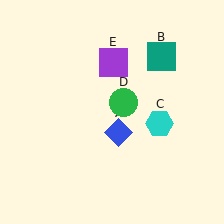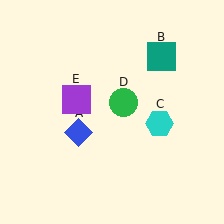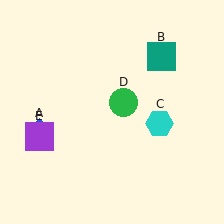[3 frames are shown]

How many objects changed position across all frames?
2 objects changed position: blue diamond (object A), purple square (object E).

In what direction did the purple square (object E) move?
The purple square (object E) moved down and to the left.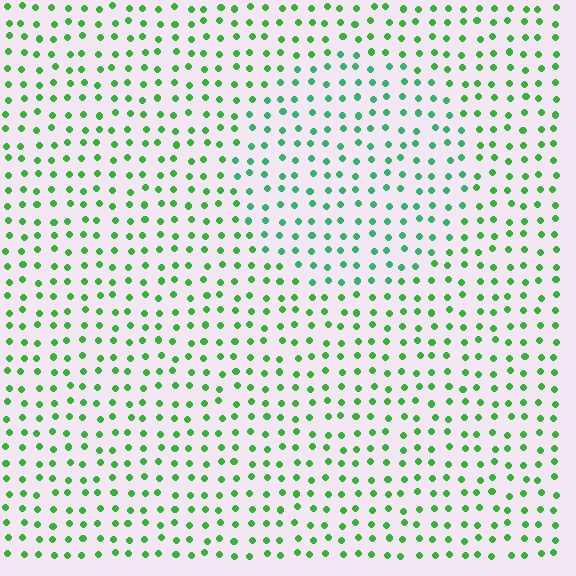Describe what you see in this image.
The image is filled with small green elements in a uniform arrangement. A circle-shaped region is visible where the elements are tinted to a slightly different hue, forming a subtle color boundary.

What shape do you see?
I see a circle.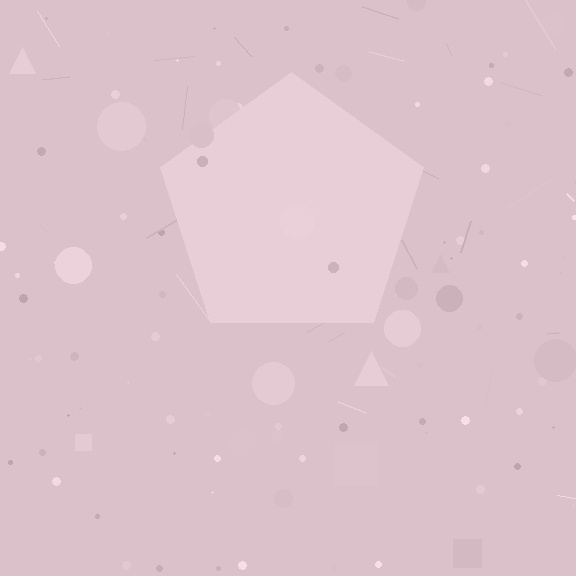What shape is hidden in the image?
A pentagon is hidden in the image.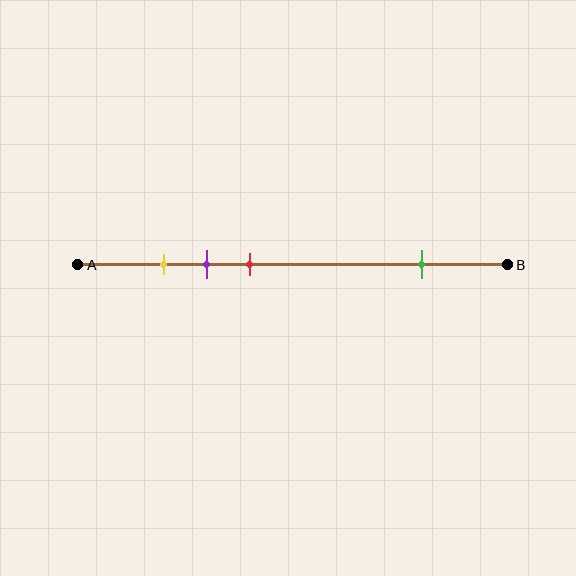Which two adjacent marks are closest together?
The yellow and purple marks are the closest adjacent pair.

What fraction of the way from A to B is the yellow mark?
The yellow mark is approximately 20% (0.2) of the way from A to B.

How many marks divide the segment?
There are 4 marks dividing the segment.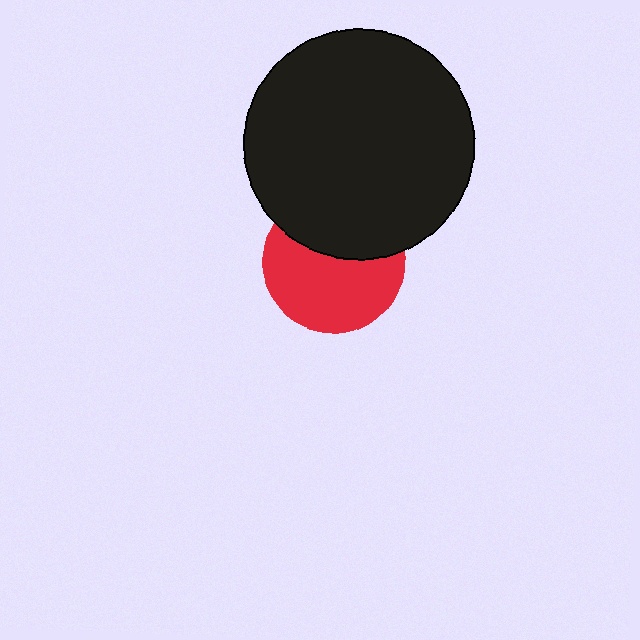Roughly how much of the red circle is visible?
About half of it is visible (roughly 60%).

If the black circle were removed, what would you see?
You would see the complete red circle.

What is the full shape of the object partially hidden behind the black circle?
The partially hidden object is a red circle.